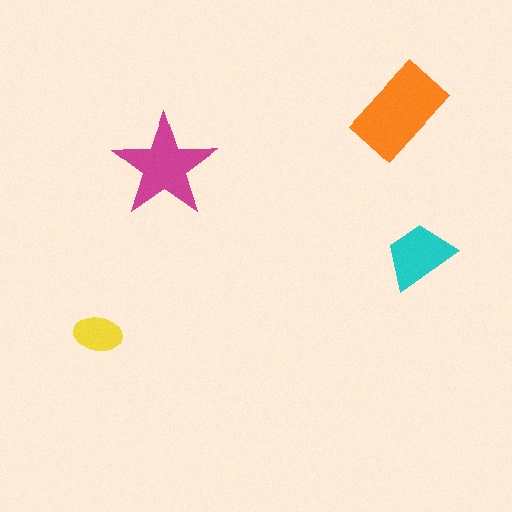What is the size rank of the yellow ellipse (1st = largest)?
4th.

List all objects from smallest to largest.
The yellow ellipse, the cyan trapezoid, the magenta star, the orange rectangle.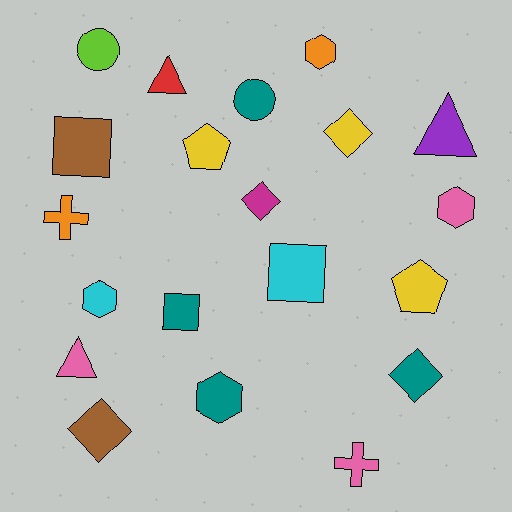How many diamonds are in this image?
There are 4 diamonds.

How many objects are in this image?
There are 20 objects.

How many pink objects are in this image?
There are 3 pink objects.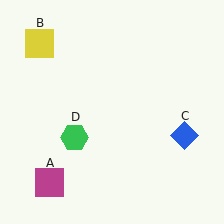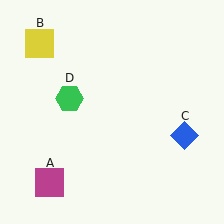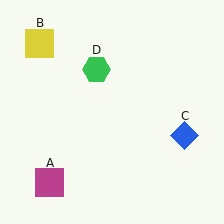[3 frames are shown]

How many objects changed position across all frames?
1 object changed position: green hexagon (object D).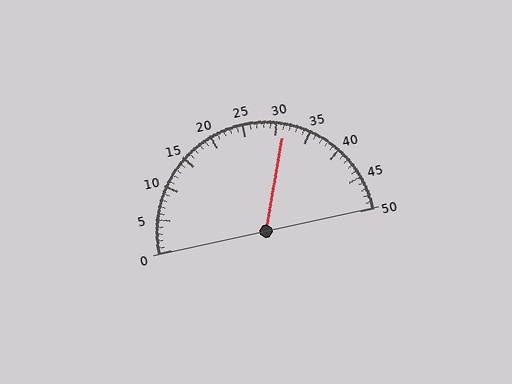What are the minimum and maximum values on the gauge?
The gauge ranges from 0 to 50.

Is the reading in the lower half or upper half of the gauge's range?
The reading is in the upper half of the range (0 to 50).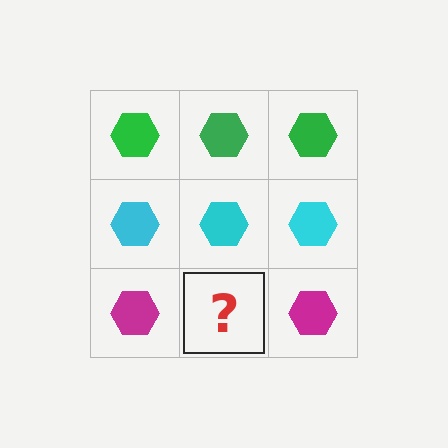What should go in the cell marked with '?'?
The missing cell should contain a magenta hexagon.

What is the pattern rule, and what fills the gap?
The rule is that each row has a consistent color. The gap should be filled with a magenta hexagon.